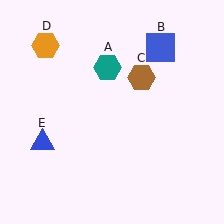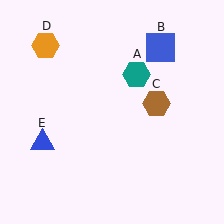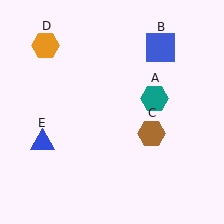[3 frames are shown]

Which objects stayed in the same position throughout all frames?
Blue square (object B) and orange hexagon (object D) and blue triangle (object E) remained stationary.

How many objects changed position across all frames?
2 objects changed position: teal hexagon (object A), brown hexagon (object C).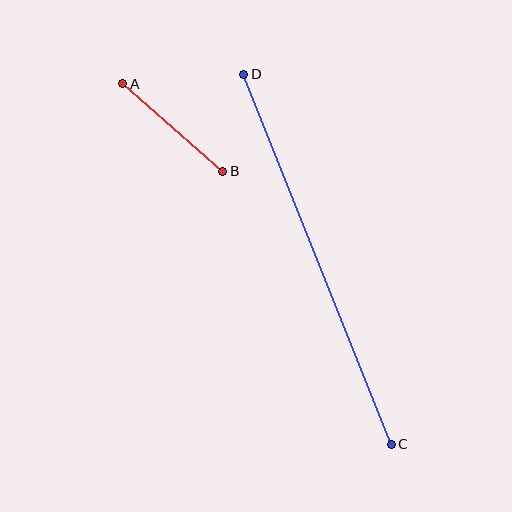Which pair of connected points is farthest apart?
Points C and D are farthest apart.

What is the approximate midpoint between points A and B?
The midpoint is at approximately (173, 127) pixels.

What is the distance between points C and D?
The distance is approximately 399 pixels.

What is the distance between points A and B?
The distance is approximately 133 pixels.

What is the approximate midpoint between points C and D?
The midpoint is at approximately (318, 259) pixels.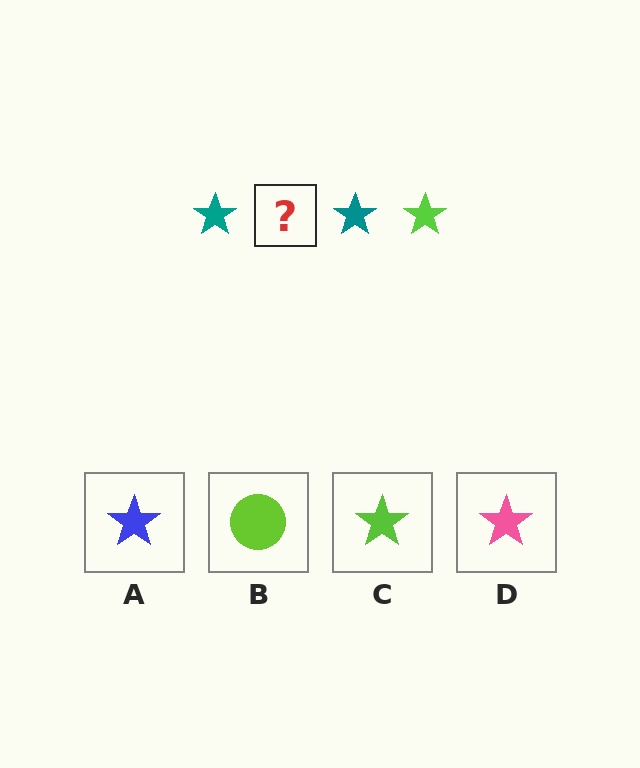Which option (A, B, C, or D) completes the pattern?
C.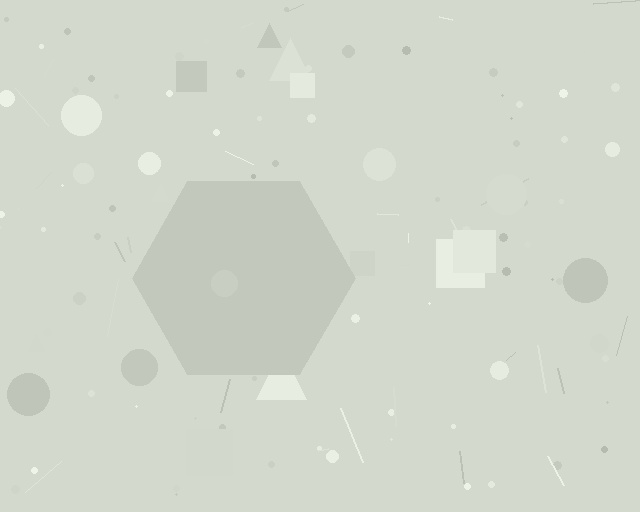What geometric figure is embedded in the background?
A hexagon is embedded in the background.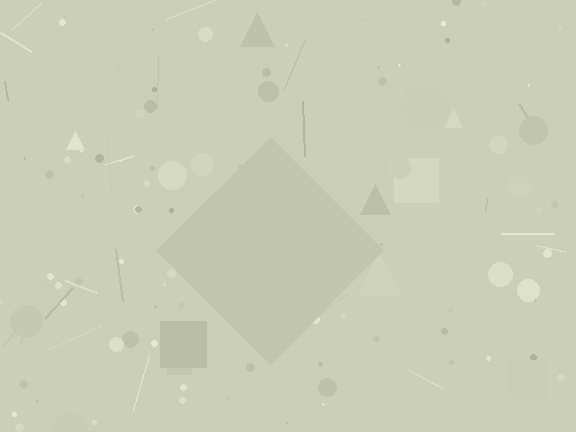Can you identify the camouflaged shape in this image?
The camouflaged shape is a diamond.